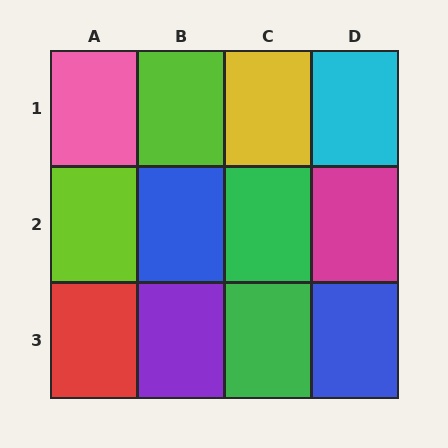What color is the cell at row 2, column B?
Blue.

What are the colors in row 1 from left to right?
Pink, lime, yellow, cyan.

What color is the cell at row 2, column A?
Lime.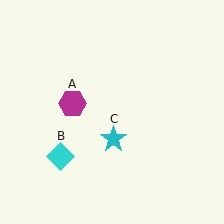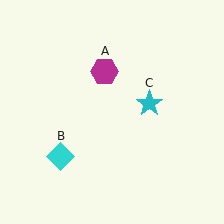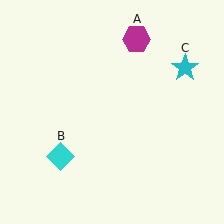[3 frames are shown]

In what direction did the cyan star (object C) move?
The cyan star (object C) moved up and to the right.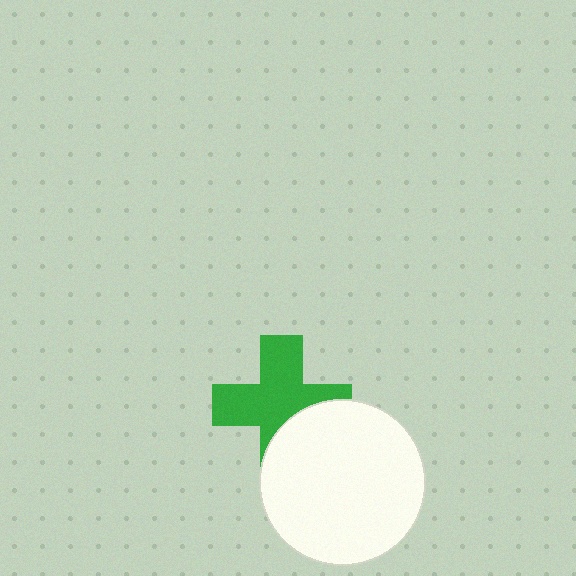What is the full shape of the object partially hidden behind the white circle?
The partially hidden object is a green cross.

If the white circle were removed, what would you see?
You would see the complete green cross.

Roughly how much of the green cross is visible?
Most of it is visible (roughly 69%).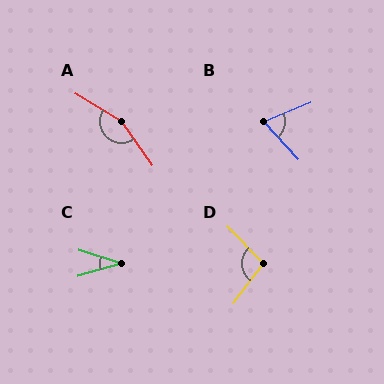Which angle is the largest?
A, at approximately 156 degrees.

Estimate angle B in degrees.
Approximately 70 degrees.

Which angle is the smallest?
C, at approximately 34 degrees.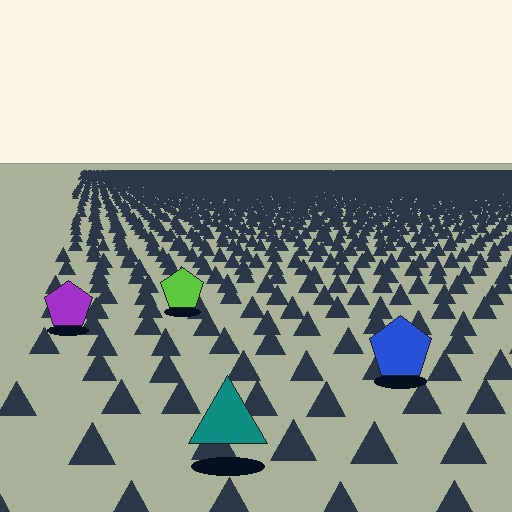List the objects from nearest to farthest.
From nearest to farthest: the teal triangle, the blue pentagon, the purple pentagon, the lime pentagon.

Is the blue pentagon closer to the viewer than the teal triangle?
No. The teal triangle is closer — you can tell from the texture gradient: the ground texture is coarser near it.